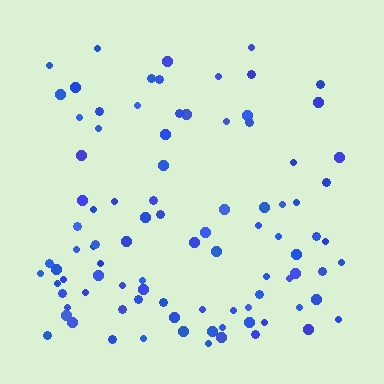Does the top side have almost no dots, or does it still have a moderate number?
Still a moderate number, just noticeably fewer than the bottom.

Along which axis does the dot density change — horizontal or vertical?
Vertical.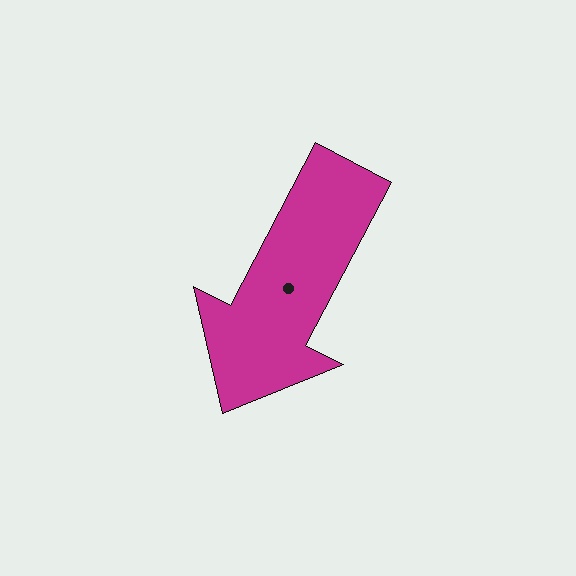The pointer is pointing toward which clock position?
Roughly 7 o'clock.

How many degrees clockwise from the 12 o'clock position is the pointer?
Approximately 208 degrees.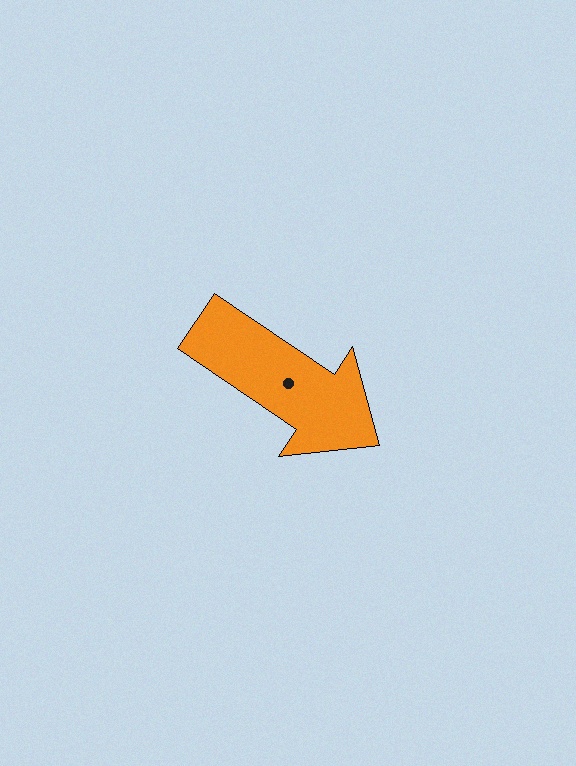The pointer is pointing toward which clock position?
Roughly 4 o'clock.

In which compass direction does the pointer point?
Southeast.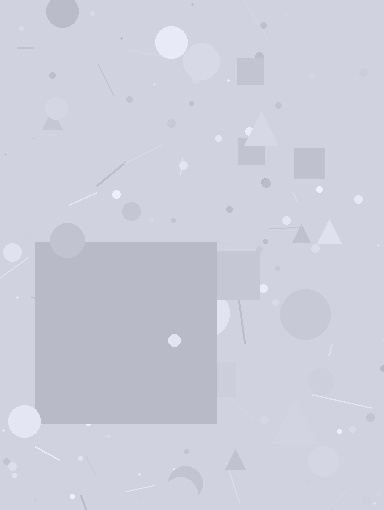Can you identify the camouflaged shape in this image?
The camouflaged shape is a square.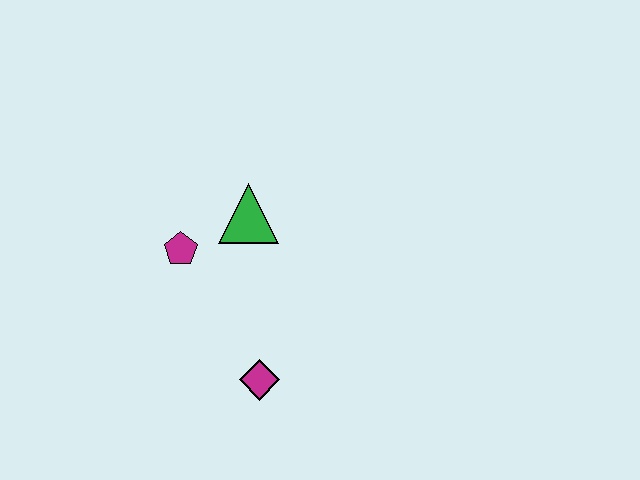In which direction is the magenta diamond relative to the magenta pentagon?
The magenta diamond is below the magenta pentagon.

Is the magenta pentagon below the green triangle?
Yes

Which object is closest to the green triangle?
The magenta pentagon is closest to the green triangle.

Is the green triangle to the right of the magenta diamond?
No